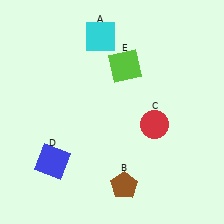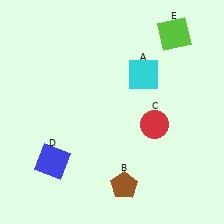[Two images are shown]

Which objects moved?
The objects that moved are: the cyan square (A), the lime square (E).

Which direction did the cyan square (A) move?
The cyan square (A) moved right.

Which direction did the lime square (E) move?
The lime square (E) moved right.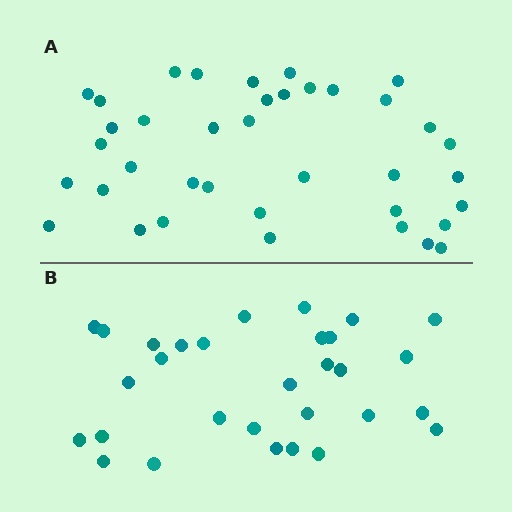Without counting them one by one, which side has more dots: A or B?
Region A (the top region) has more dots.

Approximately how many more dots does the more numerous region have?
Region A has roughly 8 or so more dots than region B.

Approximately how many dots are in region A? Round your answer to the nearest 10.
About 40 dots. (The exact count is 38, which rounds to 40.)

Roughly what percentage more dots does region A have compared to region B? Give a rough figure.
About 25% more.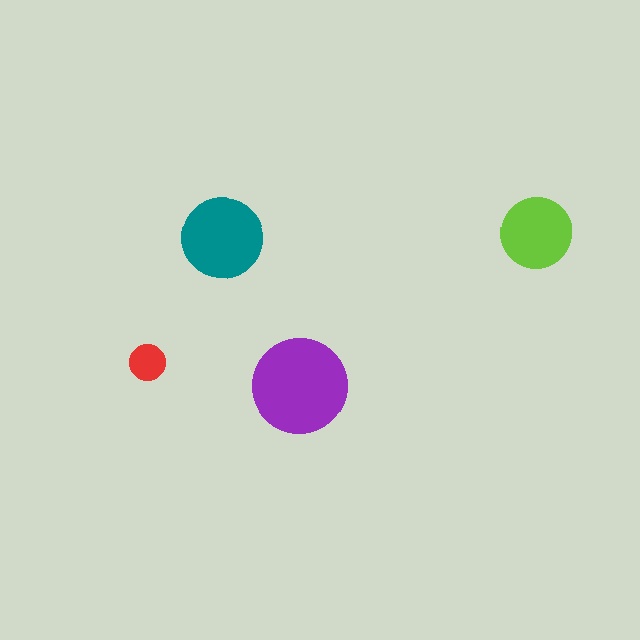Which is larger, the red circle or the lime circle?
The lime one.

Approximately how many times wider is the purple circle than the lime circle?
About 1.5 times wider.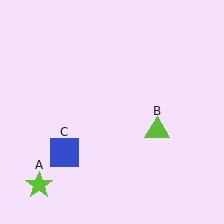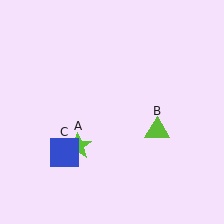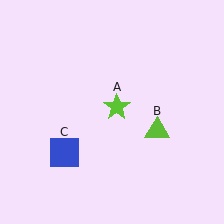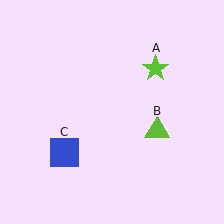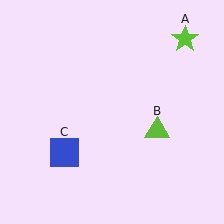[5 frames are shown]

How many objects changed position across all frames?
1 object changed position: lime star (object A).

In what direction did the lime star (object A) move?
The lime star (object A) moved up and to the right.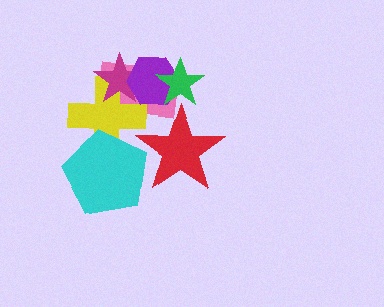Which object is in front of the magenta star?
The purple hexagon is in front of the magenta star.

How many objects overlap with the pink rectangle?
5 objects overlap with the pink rectangle.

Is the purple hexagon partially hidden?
Yes, it is partially covered by another shape.